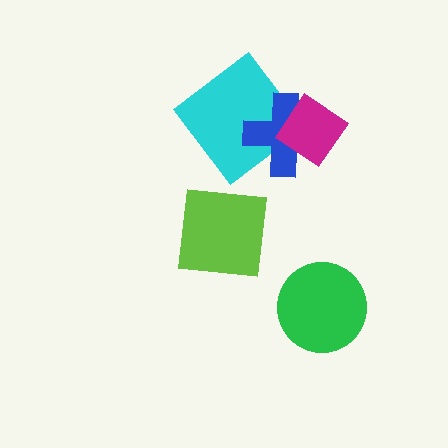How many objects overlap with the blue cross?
2 objects overlap with the blue cross.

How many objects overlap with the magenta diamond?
1 object overlaps with the magenta diamond.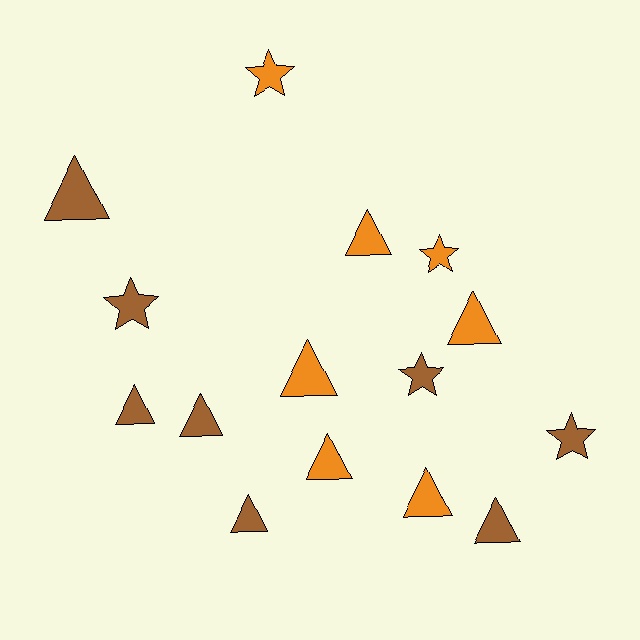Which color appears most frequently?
Brown, with 8 objects.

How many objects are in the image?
There are 15 objects.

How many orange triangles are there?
There are 5 orange triangles.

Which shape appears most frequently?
Triangle, with 10 objects.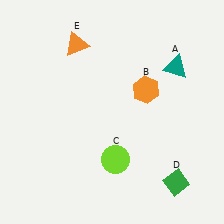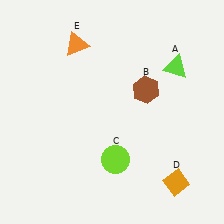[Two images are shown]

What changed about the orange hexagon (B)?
In Image 1, B is orange. In Image 2, it changed to brown.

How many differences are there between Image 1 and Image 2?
There are 3 differences between the two images.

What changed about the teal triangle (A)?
In Image 1, A is teal. In Image 2, it changed to lime.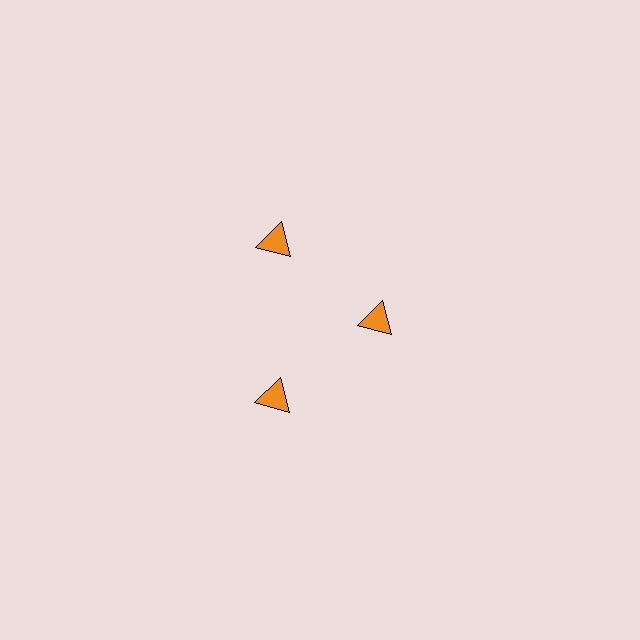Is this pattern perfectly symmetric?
No. The 3 orange triangles are arranged in a ring, but one element near the 3 o'clock position is pulled inward toward the center, breaking the 3-fold rotational symmetry.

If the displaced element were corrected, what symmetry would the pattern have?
It would have 3-fold rotational symmetry — the pattern would map onto itself every 120 degrees.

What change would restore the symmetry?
The symmetry would be restored by moving it outward, back onto the ring so that all 3 triangles sit at equal angles and equal distance from the center.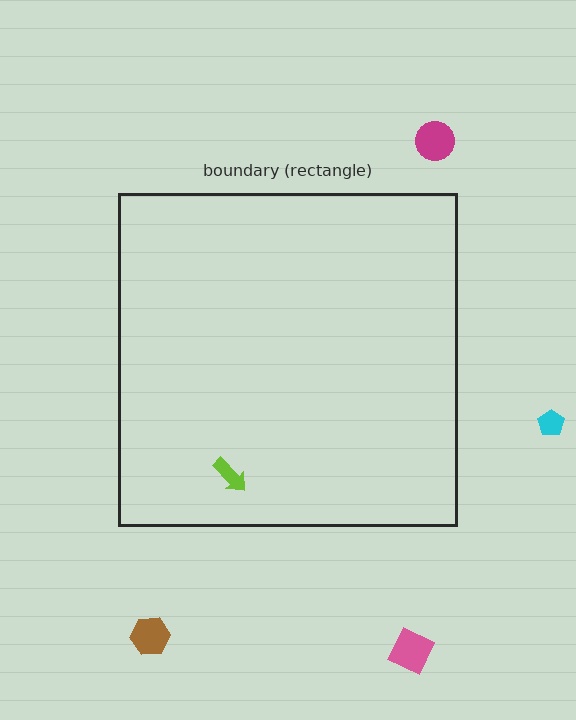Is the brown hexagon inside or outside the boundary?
Outside.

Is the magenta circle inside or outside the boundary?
Outside.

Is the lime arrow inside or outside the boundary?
Inside.